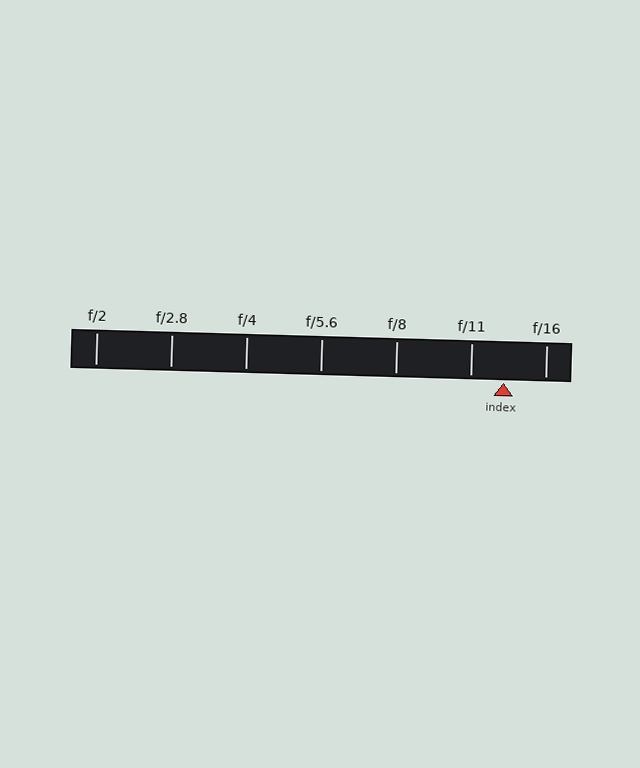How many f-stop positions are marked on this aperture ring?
There are 7 f-stop positions marked.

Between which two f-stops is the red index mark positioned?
The index mark is between f/11 and f/16.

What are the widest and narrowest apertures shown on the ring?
The widest aperture shown is f/2 and the narrowest is f/16.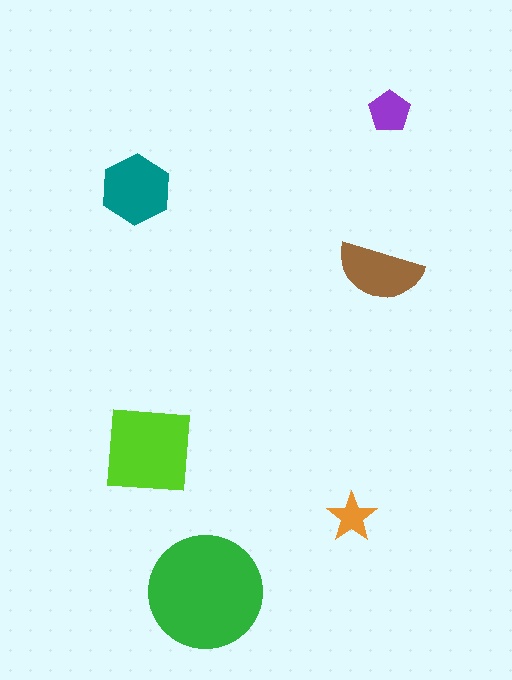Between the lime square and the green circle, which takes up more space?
The green circle.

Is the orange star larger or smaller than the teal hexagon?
Smaller.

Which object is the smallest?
The orange star.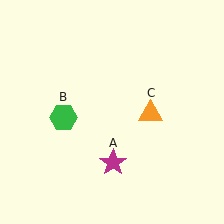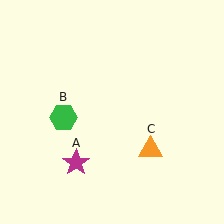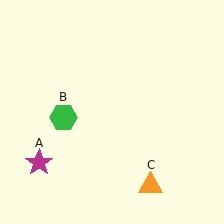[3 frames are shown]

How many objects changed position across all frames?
2 objects changed position: magenta star (object A), orange triangle (object C).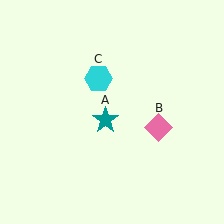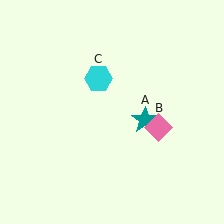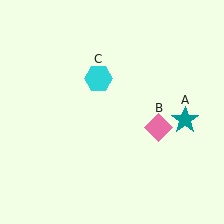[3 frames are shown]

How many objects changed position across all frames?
1 object changed position: teal star (object A).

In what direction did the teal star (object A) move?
The teal star (object A) moved right.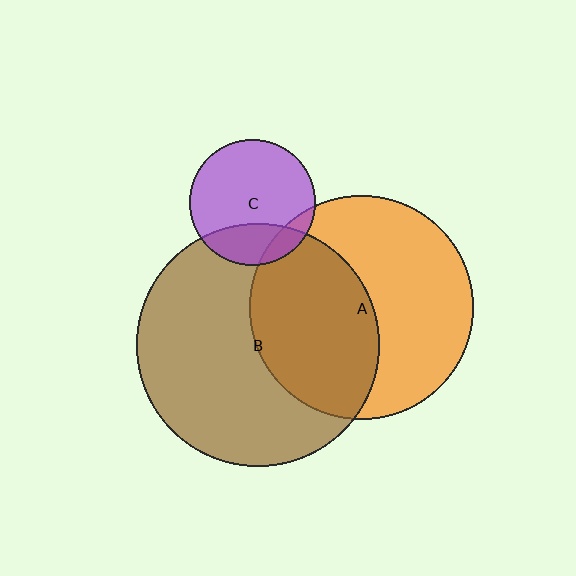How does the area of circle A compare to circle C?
Approximately 3.1 times.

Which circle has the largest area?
Circle B (brown).